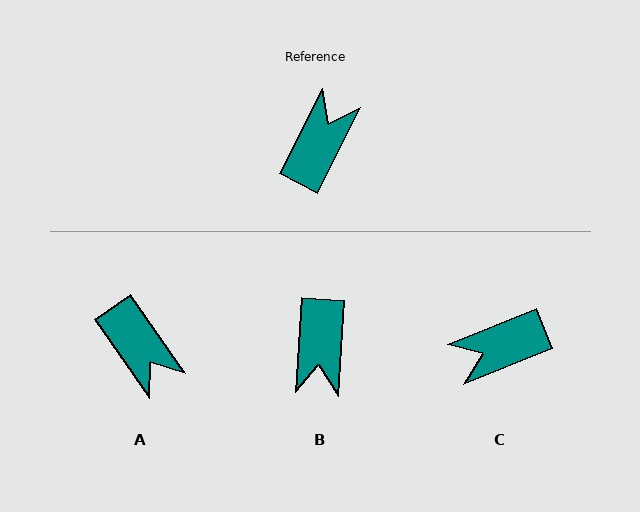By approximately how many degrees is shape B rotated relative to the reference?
Approximately 158 degrees clockwise.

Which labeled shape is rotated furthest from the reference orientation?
B, about 158 degrees away.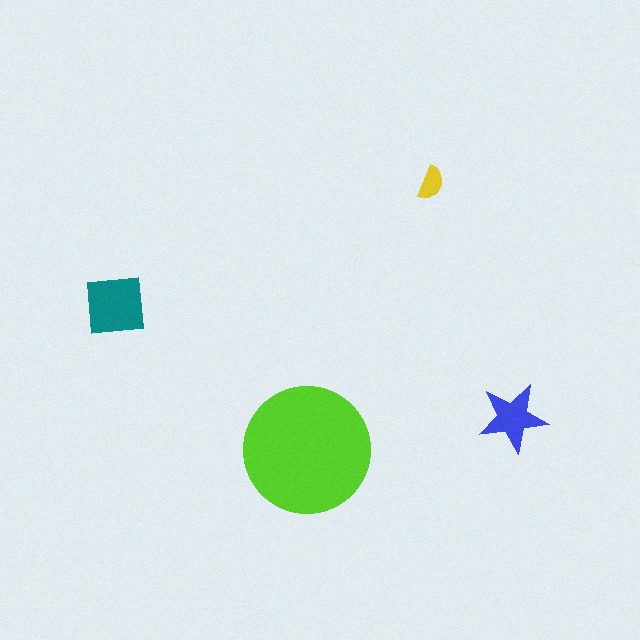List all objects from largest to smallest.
The lime circle, the teal square, the blue star, the yellow semicircle.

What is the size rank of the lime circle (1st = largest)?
1st.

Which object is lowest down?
The lime circle is bottommost.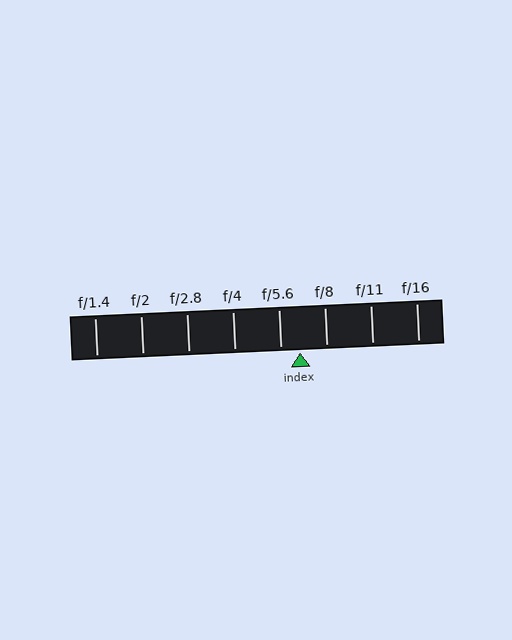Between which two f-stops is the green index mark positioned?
The index mark is between f/5.6 and f/8.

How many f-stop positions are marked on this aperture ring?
There are 8 f-stop positions marked.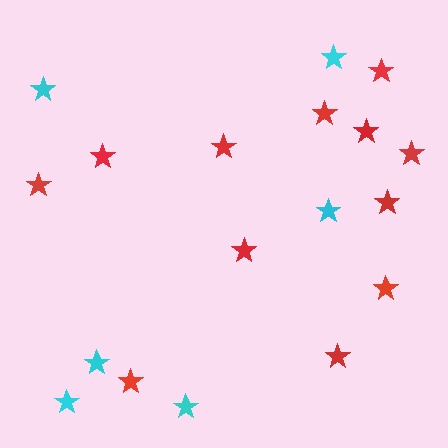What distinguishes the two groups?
There are 2 groups: one group of red stars (12) and one group of cyan stars (6).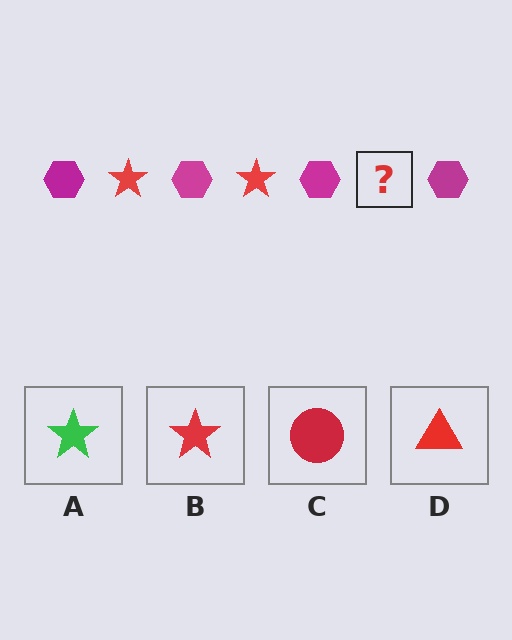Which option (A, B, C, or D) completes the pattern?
B.